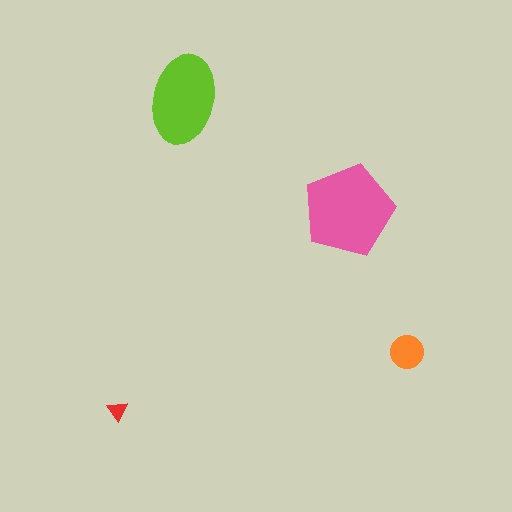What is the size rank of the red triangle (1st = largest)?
4th.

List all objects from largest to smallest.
The pink pentagon, the lime ellipse, the orange circle, the red triangle.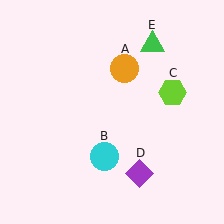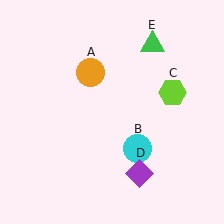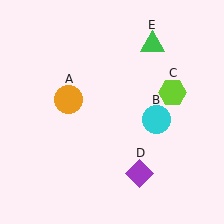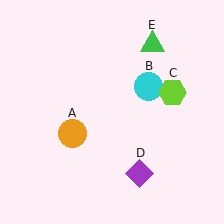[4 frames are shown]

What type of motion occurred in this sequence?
The orange circle (object A), cyan circle (object B) rotated counterclockwise around the center of the scene.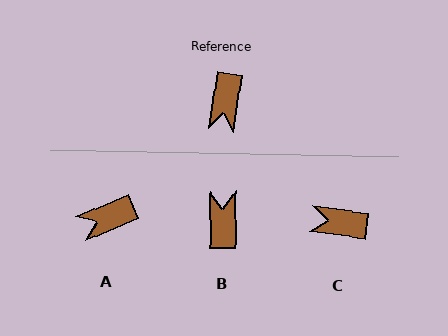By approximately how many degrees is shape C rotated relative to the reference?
Approximately 88 degrees clockwise.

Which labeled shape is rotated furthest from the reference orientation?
B, about 170 degrees away.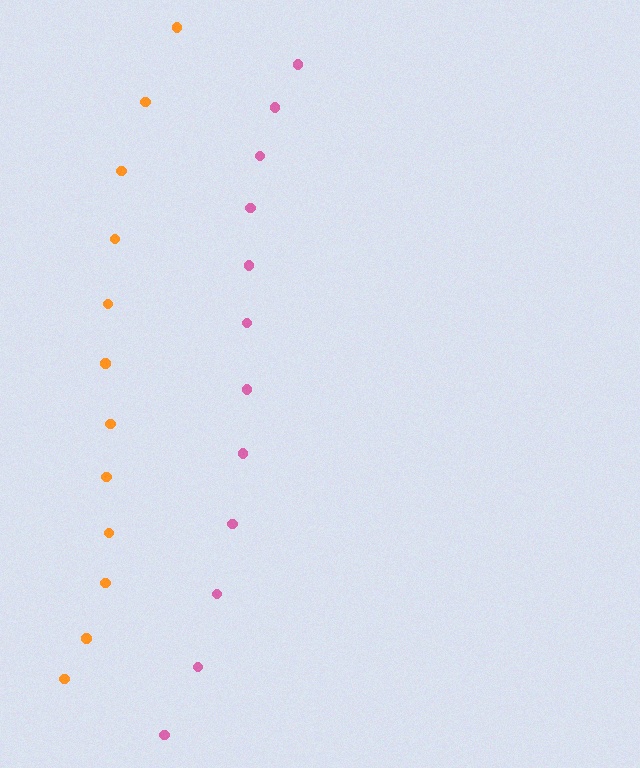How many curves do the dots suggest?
There are 2 distinct paths.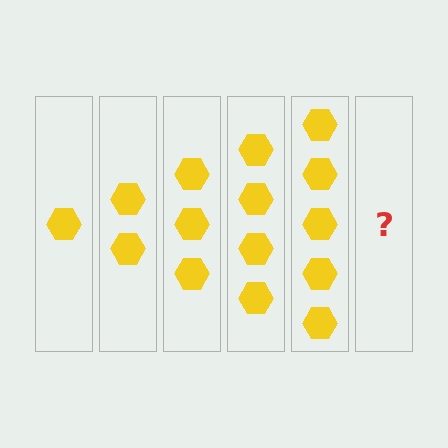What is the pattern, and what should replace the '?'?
The pattern is that each step adds one more hexagon. The '?' should be 6 hexagons.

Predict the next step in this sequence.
The next step is 6 hexagons.